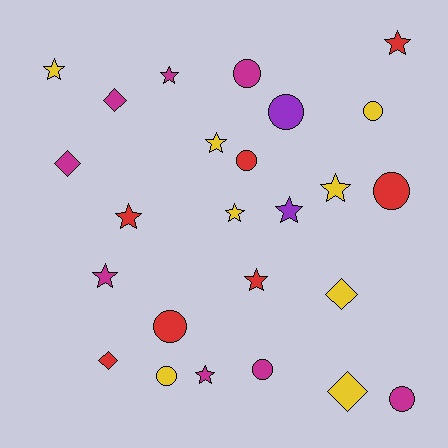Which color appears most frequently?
Magenta, with 8 objects.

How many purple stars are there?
There is 1 purple star.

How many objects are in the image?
There are 25 objects.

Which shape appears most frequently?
Star, with 11 objects.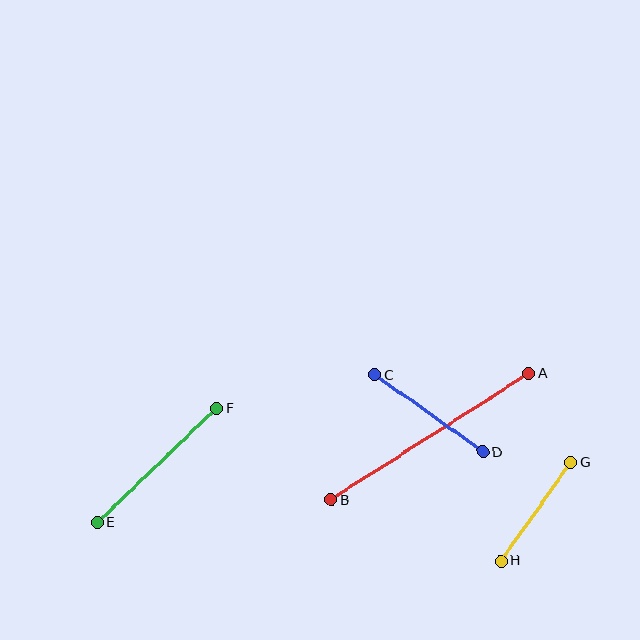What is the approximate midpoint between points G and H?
The midpoint is at approximately (536, 512) pixels.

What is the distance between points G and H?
The distance is approximately 121 pixels.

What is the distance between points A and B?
The distance is approximately 234 pixels.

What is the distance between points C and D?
The distance is approximately 133 pixels.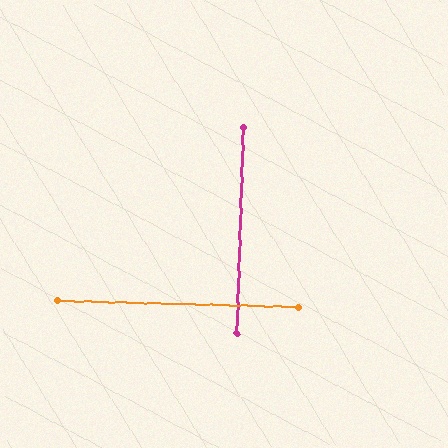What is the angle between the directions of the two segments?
Approximately 90 degrees.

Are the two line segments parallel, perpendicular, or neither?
Perpendicular — they meet at approximately 90°.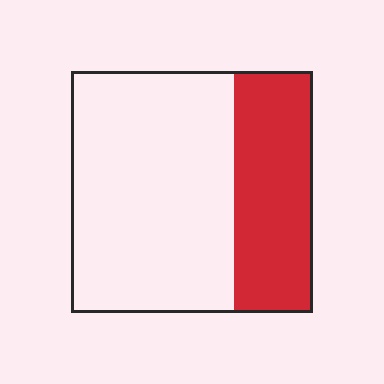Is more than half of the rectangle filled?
No.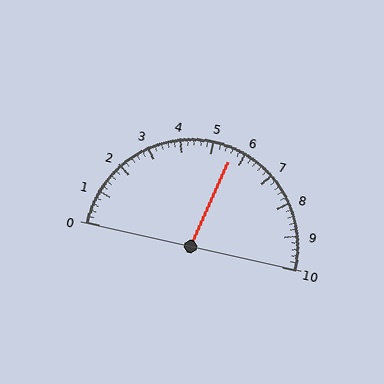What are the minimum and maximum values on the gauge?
The gauge ranges from 0 to 10.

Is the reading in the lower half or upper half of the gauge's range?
The reading is in the upper half of the range (0 to 10).